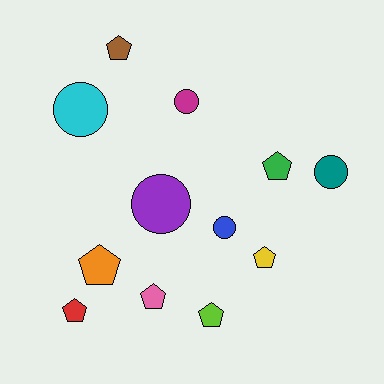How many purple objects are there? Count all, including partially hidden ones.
There is 1 purple object.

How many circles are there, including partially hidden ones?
There are 5 circles.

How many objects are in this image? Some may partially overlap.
There are 12 objects.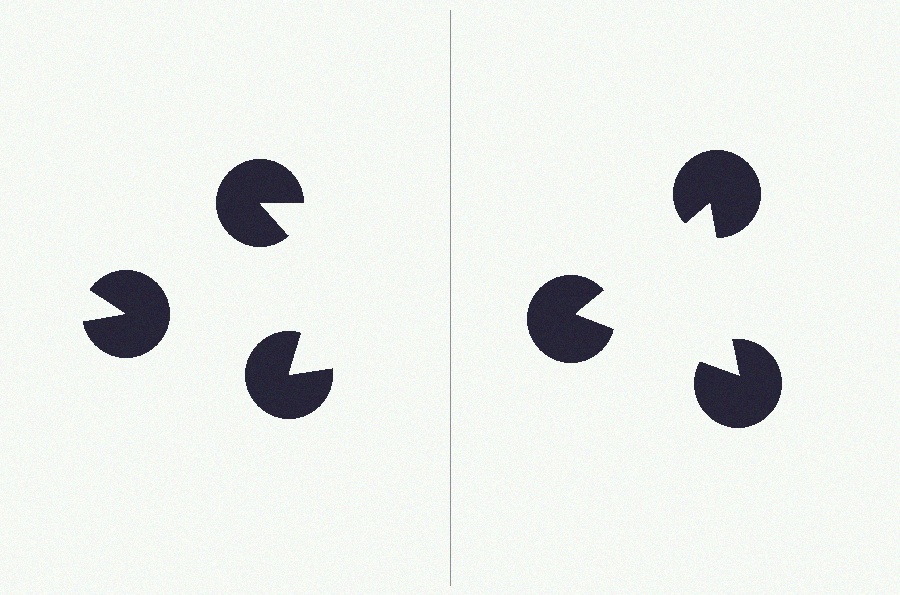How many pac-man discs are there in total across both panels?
6 — 3 on each side.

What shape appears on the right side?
An illusory triangle.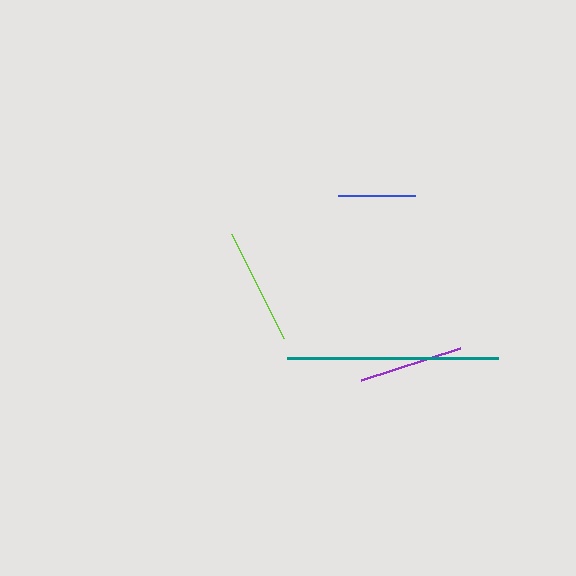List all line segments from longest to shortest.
From longest to shortest: teal, lime, purple, blue.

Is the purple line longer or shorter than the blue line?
The purple line is longer than the blue line.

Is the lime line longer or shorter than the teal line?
The teal line is longer than the lime line.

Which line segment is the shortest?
The blue line is the shortest at approximately 76 pixels.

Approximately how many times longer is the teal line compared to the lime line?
The teal line is approximately 1.8 times the length of the lime line.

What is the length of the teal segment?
The teal segment is approximately 211 pixels long.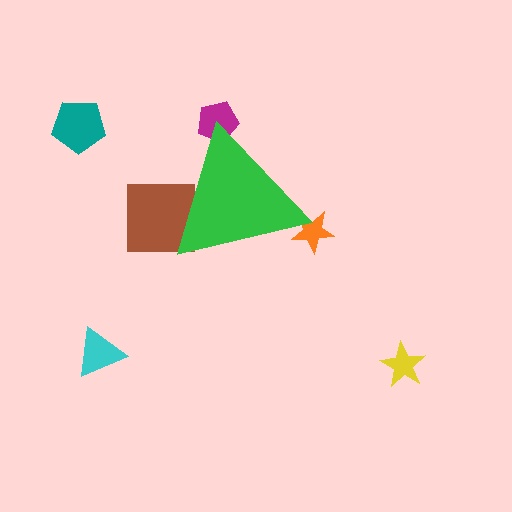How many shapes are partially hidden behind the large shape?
3 shapes are partially hidden.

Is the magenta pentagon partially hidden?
Yes, the magenta pentagon is partially hidden behind the green triangle.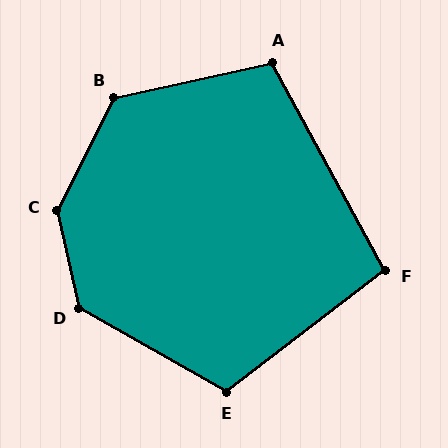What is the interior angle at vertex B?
Approximately 129 degrees (obtuse).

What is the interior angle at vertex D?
Approximately 132 degrees (obtuse).